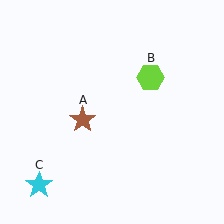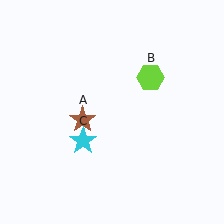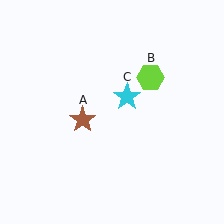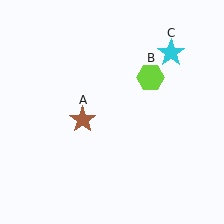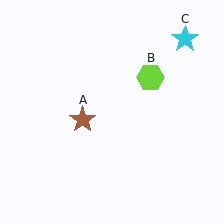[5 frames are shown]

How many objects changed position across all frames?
1 object changed position: cyan star (object C).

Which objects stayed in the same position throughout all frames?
Brown star (object A) and lime hexagon (object B) remained stationary.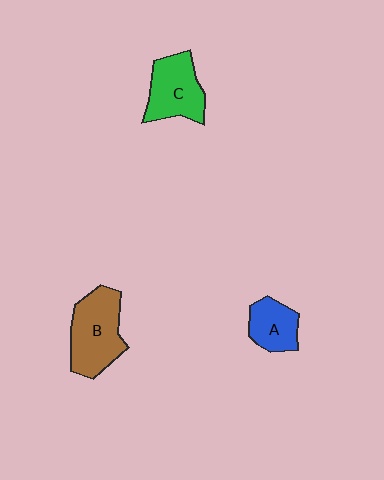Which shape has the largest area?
Shape B (brown).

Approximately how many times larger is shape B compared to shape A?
Approximately 1.7 times.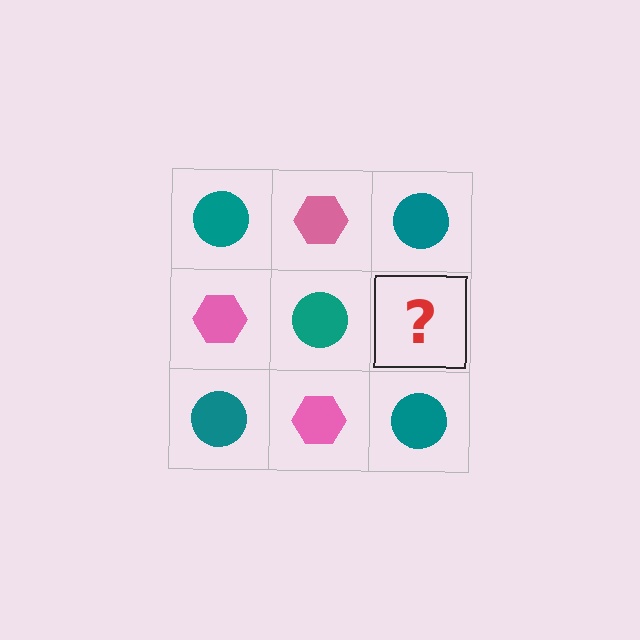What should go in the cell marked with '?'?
The missing cell should contain a pink hexagon.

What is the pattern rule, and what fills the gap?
The rule is that it alternates teal circle and pink hexagon in a checkerboard pattern. The gap should be filled with a pink hexagon.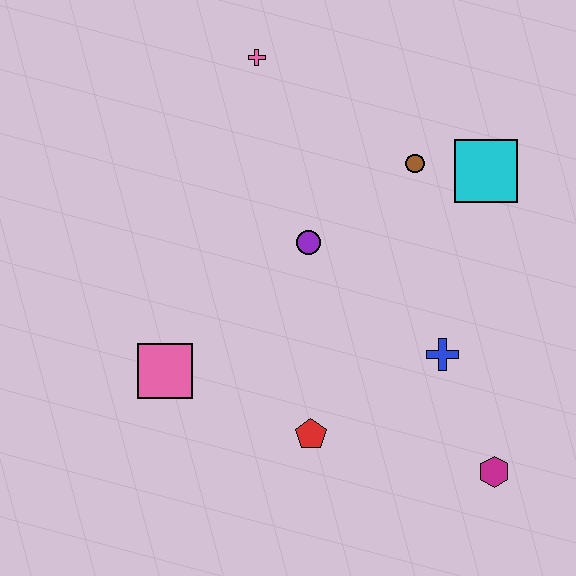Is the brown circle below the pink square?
No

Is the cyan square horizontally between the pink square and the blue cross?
No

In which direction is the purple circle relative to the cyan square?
The purple circle is to the left of the cyan square.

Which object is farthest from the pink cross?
The magenta hexagon is farthest from the pink cross.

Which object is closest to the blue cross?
The magenta hexagon is closest to the blue cross.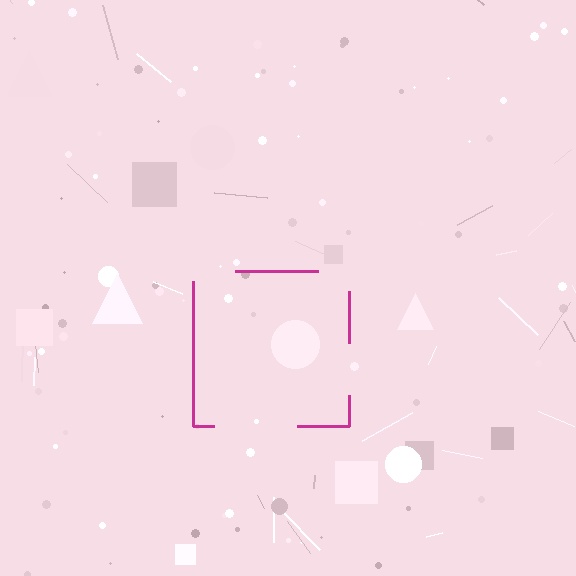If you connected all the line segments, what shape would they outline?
They would outline a square.